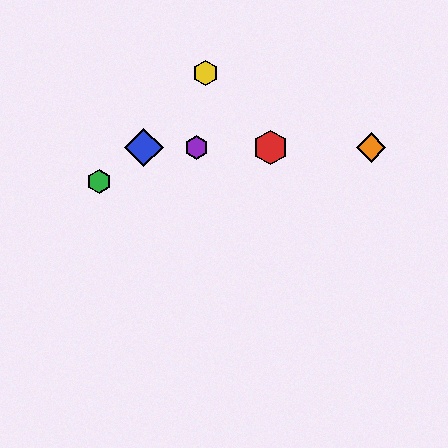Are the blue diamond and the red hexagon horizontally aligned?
Yes, both are at y≈147.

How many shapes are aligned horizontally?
4 shapes (the red hexagon, the blue diamond, the purple hexagon, the orange diamond) are aligned horizontally.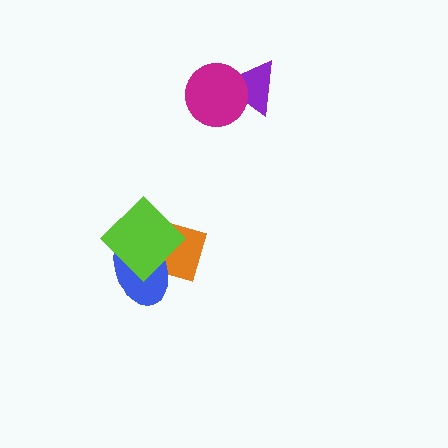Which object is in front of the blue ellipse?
The lime diamond is in front of the blue ellipse.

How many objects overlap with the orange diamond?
2 objects overlap with the orange diamond.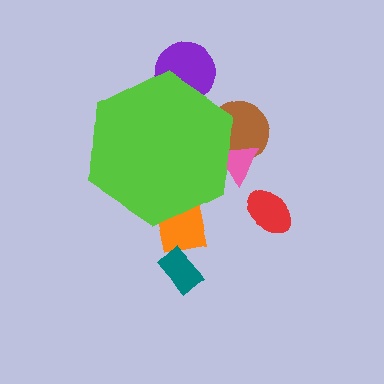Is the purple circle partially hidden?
Yes, the purple circle is partially hidden behind the lime hexagon.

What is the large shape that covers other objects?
A lime hexagon.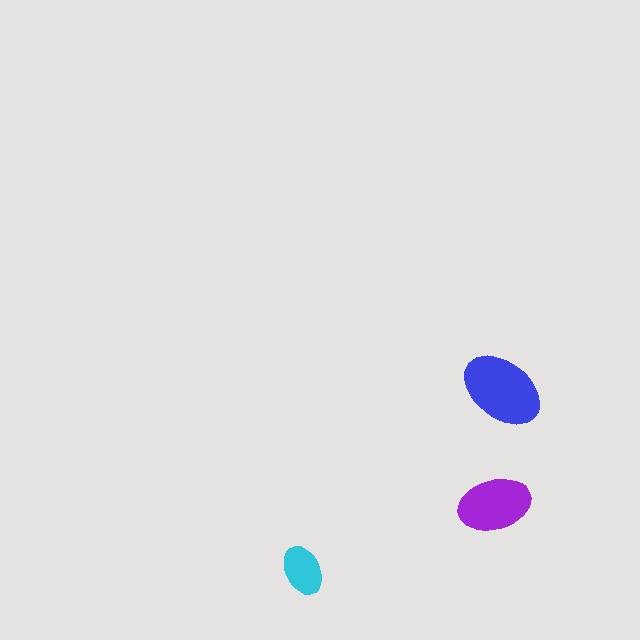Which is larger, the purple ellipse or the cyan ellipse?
The purple one.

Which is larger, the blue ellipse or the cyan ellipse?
The blue one.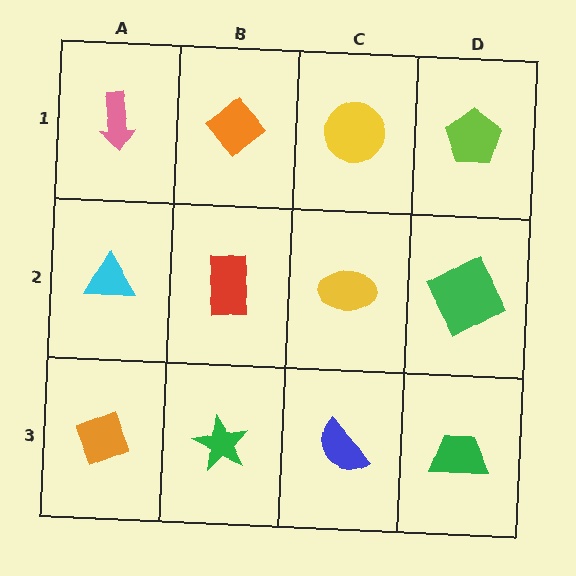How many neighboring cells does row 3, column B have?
3.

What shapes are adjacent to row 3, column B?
A red rectangle (row 2, column B), an orange diamond (row 3, column A), a blue semicircle (row 3, column C).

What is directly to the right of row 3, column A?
A green star.